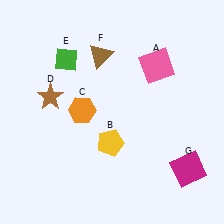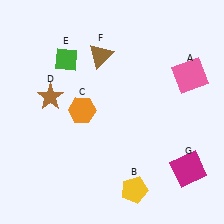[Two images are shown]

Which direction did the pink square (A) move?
The pink square (A) moved right.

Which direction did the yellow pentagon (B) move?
The yellow pentagon (B) moved down.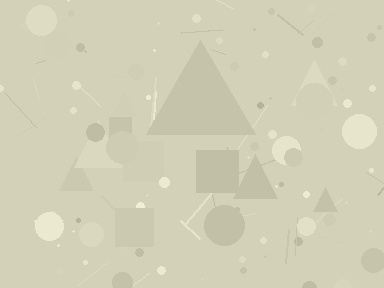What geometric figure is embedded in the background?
A triangle is embedded in the background.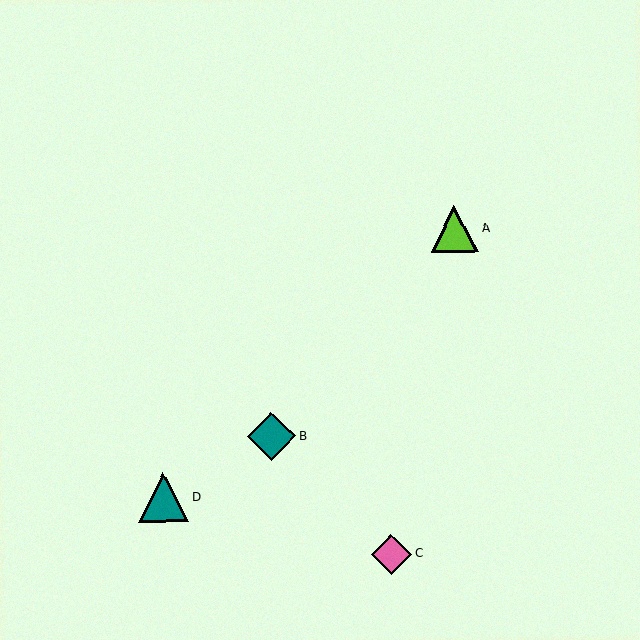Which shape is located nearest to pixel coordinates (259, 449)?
The teal diamond (labeled B) at (271, 436) is nearest to that location.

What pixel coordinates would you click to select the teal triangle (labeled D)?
Click at (164, 497) to select the teal triangle D.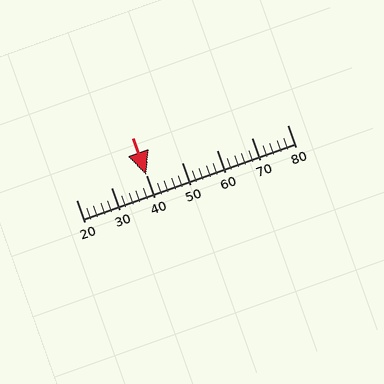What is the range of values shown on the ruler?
The ruler shows values from 20 to 80.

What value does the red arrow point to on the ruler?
The red arrow points to approximately 40.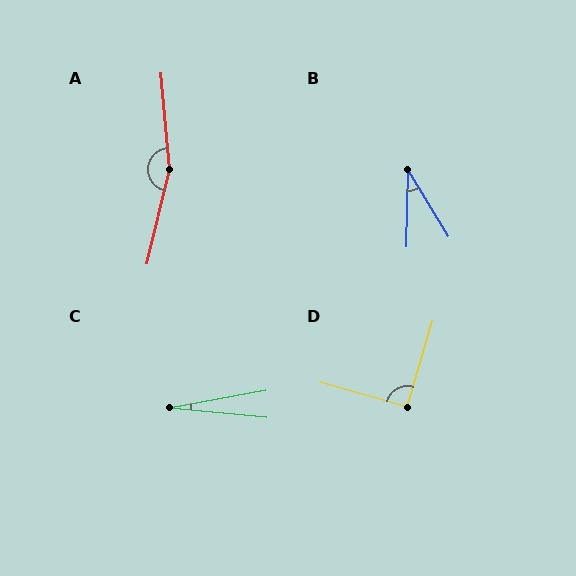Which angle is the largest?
A, at approximately 162 degrees.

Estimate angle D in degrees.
Approximately 91 degrees.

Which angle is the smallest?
C, at approximately 16 degrees.